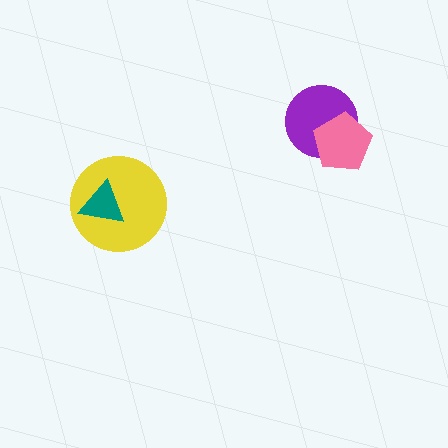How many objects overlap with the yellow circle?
1 object overlaps with the yellow circle.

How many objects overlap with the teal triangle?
1 object overlaps with the teal triangle.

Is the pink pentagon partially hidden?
No, no other shape covers it.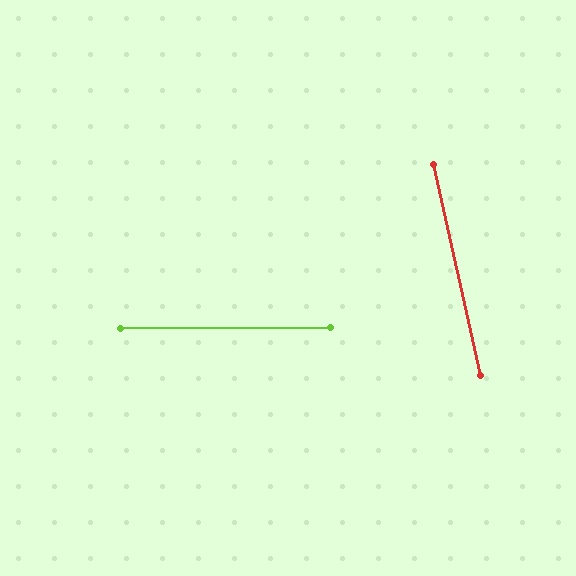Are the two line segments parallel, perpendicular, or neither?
Neither parallel nor perpendicular — they differ by about 78°.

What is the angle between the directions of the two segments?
Approximately 78 degrees.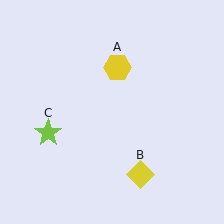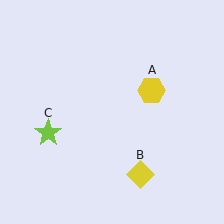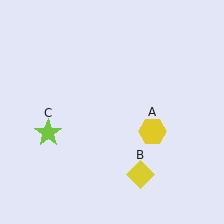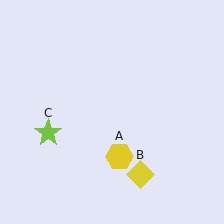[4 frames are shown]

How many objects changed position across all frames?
1 object changed position: yellow hexagon (object A).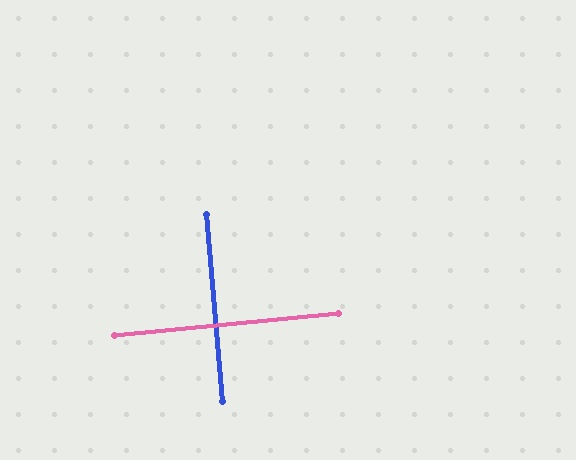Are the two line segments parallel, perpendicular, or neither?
Perpendicular — they meet at approximately 89°.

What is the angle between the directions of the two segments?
Approximately 89 degrees.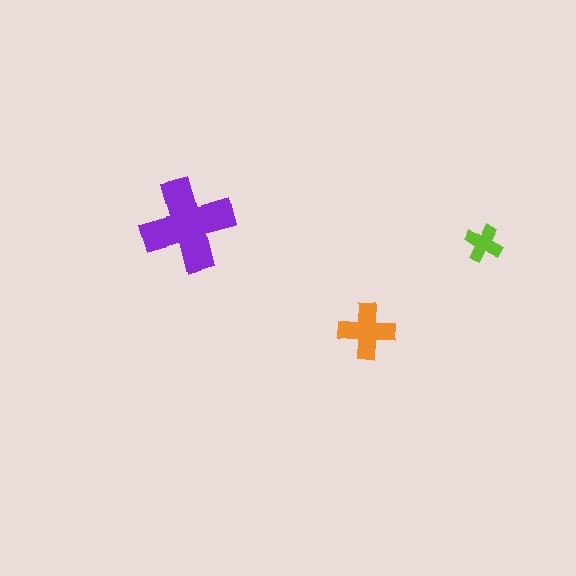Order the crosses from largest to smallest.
the purple one, the orange one, the lime one.